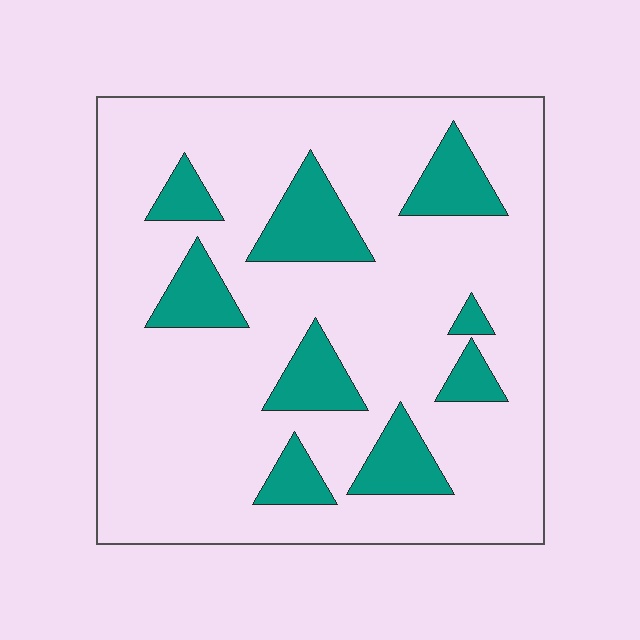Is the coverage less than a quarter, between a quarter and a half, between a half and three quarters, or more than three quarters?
Less than a quarter.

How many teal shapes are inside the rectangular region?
9.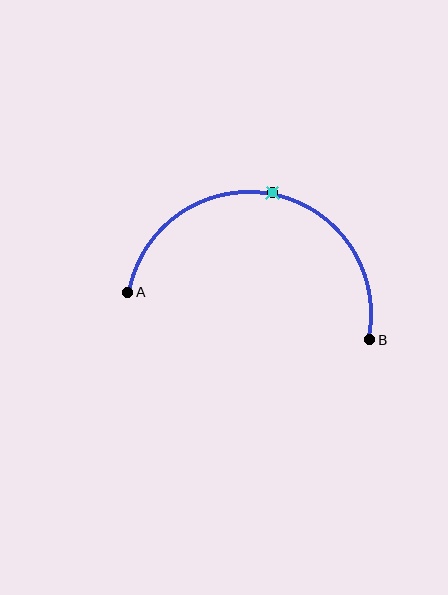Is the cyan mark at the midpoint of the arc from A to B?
Yes. The cyan mark lies on the arc at equal arc-length from both A and B — it is the arc midpoint.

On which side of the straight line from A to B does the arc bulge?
The arc bulges above the straight line connecting A and B.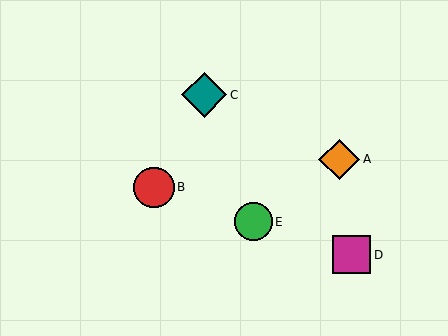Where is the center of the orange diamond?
The center of the orange diamond is at (339, 159).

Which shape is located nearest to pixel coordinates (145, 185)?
The red circle (labeled B) at (154, 187) is nearest to that location.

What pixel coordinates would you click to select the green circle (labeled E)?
Click at (254, 222) to select the green circle E.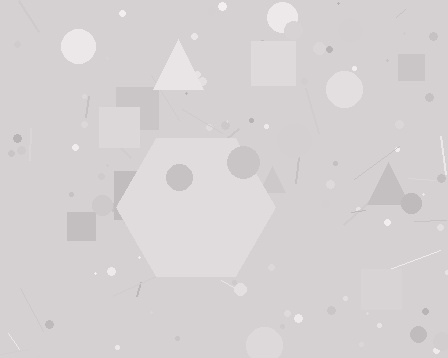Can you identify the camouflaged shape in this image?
The camouflaged shape is a hexagon.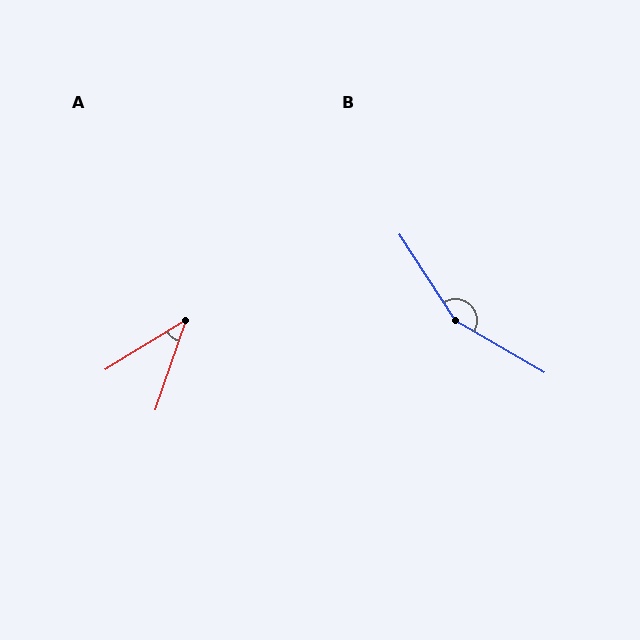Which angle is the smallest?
A, at approximately 39 degrees.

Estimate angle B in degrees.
Approximately 153 degrees.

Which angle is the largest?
B, at approximately 153 degrees.